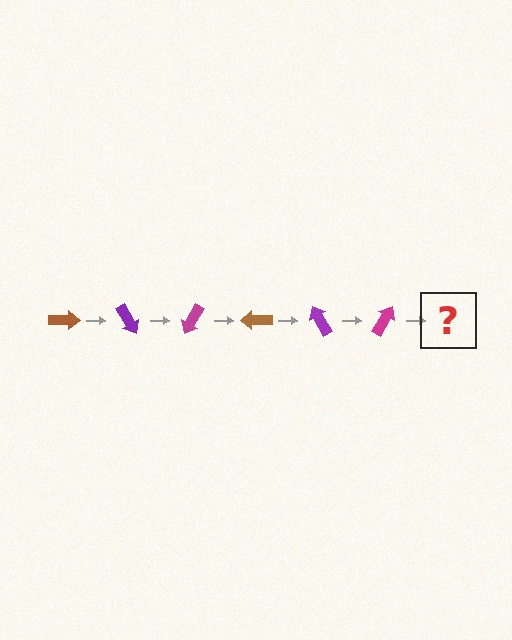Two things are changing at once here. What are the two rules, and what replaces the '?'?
The two rules are that it rotates 60 degrees each step and the color cycles through brown, purple, and magenta. The '?' should be a brown arrow, rotated 360 degrees from the start.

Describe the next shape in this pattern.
It should be a brown arrow, rotated 360 degrees from the start.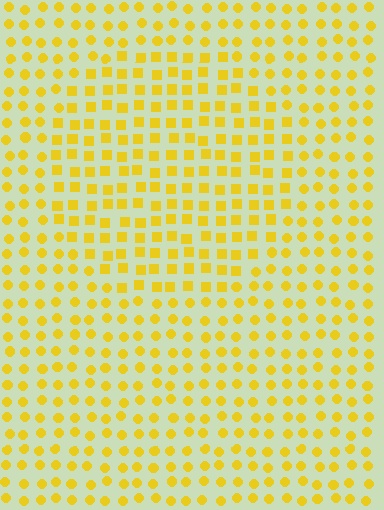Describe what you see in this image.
The image is filled with small yellow elements arranged in a uniform grid. A circle-shaped region contains squares, while the surrounding area contains circles. The boundary is defined purely by the change in element shape.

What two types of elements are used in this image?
The image uses squares inside the circle region and circles outside it.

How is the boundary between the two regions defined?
The boundary is defined by a change in element shape: squares inside vs. circles outside. All elements share the same color and spacing.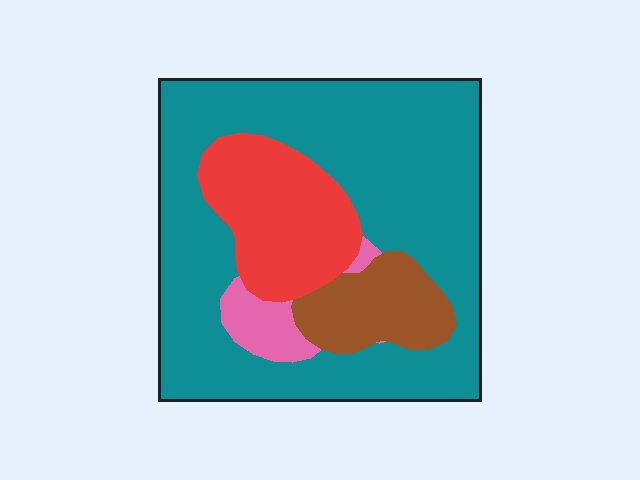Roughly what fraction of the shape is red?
Red takes up about one sixth (1/6) of the shape.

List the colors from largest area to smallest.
From largest to smallest: teal, red, brown, pink.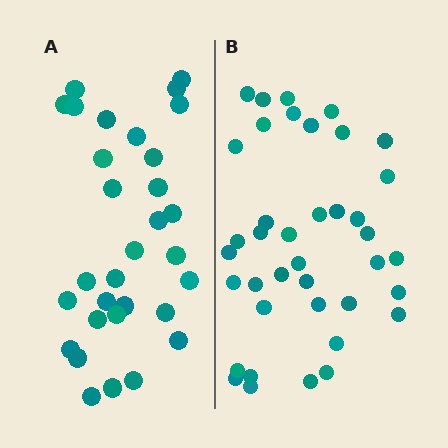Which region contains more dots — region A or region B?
Region B (the right region) has more dots.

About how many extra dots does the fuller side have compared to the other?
Region B has roughly 8 or so more dots than region A.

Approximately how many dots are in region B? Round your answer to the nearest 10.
About 40 dots. (The exact count is 39, which rounds to 40.)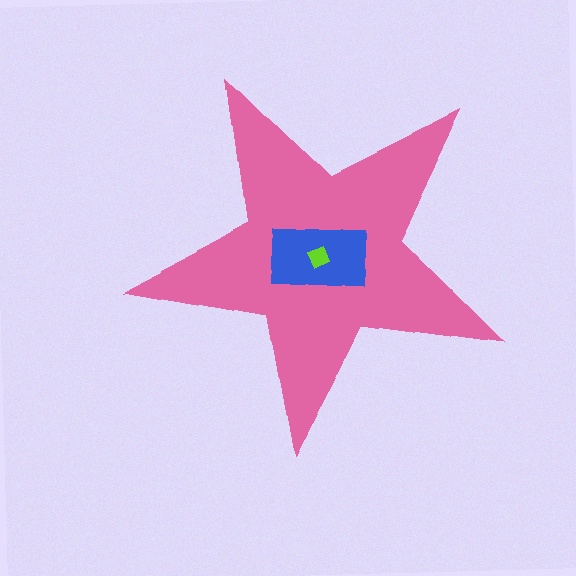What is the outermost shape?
The pink star.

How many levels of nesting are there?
3.